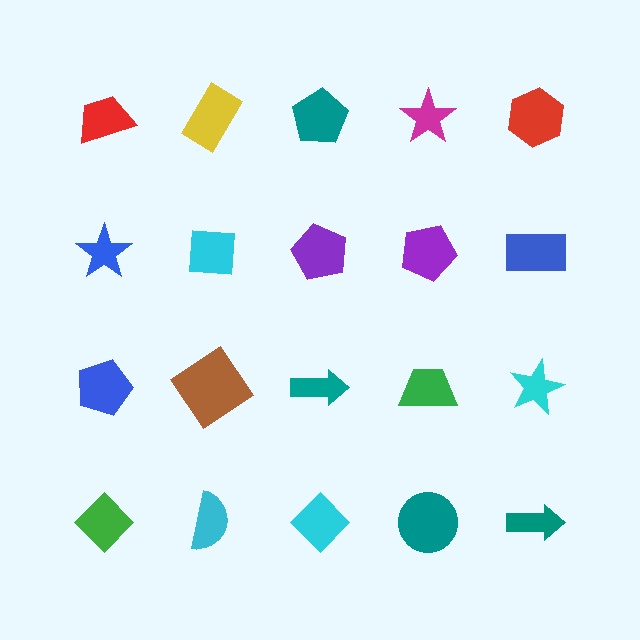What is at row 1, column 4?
A magenta star.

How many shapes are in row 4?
5 shapes.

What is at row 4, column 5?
A teal arrow.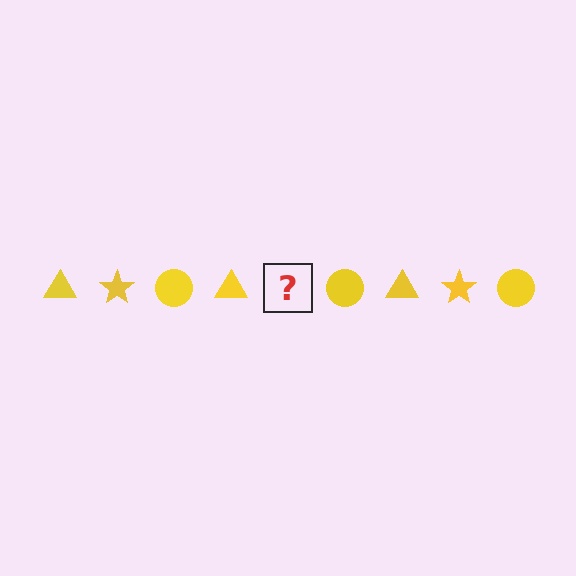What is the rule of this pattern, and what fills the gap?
The rule is that the pattern cycles through triangle, star, circle shapes in yellow. The gap should be filled with a yellow star.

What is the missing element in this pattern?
The missing element is a yellow star.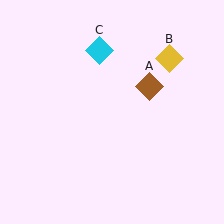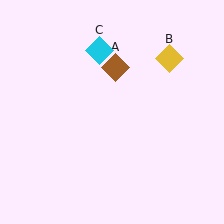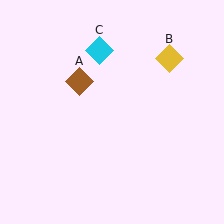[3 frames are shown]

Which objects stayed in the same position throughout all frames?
Yellow diamond (object B) and cyan diamond (object C) remained stationary.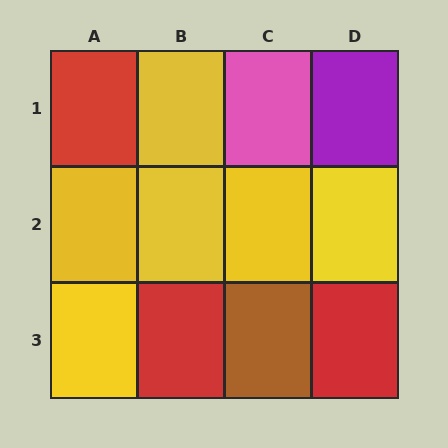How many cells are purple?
1 cell is purple.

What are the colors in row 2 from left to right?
Yellow, yellow, yellow, yellow.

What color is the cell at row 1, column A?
Red.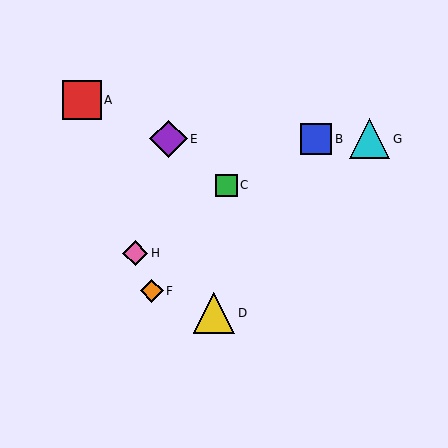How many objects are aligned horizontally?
3 objects (B, E, G) are aligned horizontally.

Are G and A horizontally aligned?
No, G is at y≈139 and A is at y≈100.